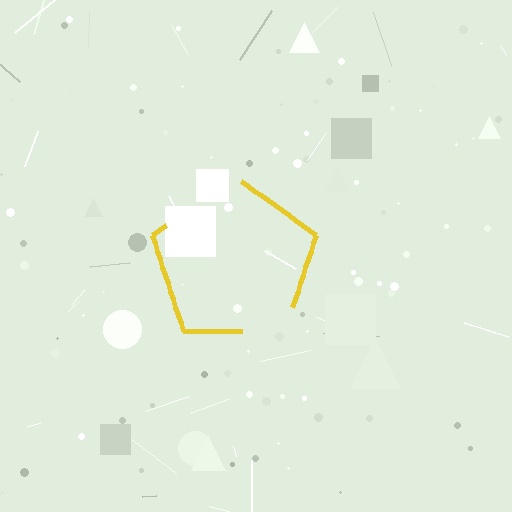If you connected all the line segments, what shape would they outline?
They would outline a pentagon.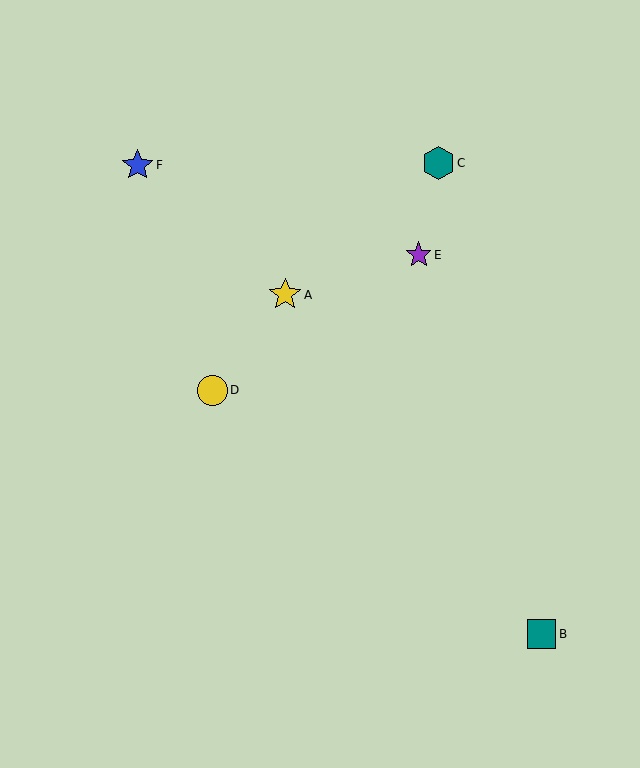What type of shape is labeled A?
Shape A is a yellow star.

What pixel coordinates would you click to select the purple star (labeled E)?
Click at (419, 255) to select the purple star E.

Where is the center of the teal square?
The center of the teal square is at (542, 634).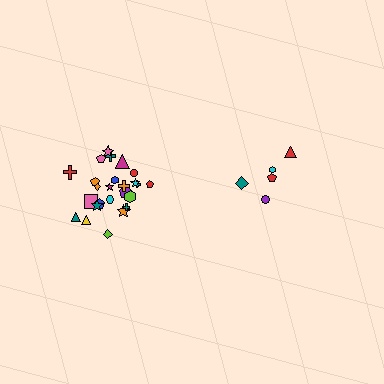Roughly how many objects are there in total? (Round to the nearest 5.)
Roughly 30 objects in total.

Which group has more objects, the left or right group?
The left group.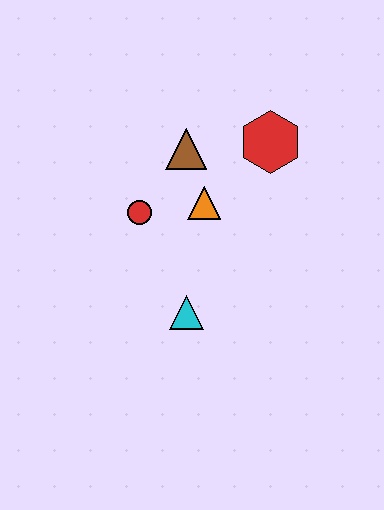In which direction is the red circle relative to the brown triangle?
The red circle is below the brown triangle.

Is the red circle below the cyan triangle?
No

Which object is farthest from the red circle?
The red hexagon is farthest from the red circle.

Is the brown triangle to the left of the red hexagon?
Yes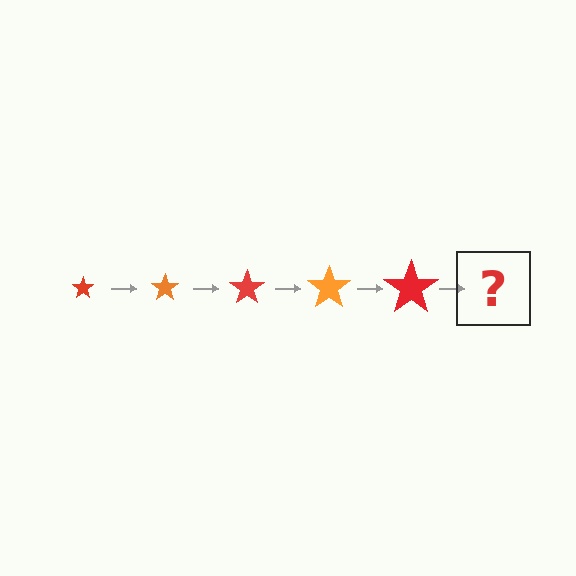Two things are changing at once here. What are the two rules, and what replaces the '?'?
The two rules are that the star grows larger each step and the color cycles through red and orange. The '?' should be an orange star, larger than the previous one.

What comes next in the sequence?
The next element should be an orange star, larger than the previous one.